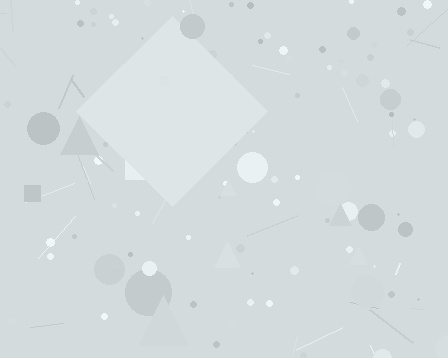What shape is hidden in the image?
A diamond is hidden in the image.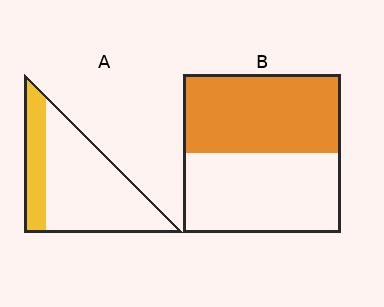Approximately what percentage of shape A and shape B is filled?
A is approximately 25% and B is approximately 50%.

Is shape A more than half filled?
No.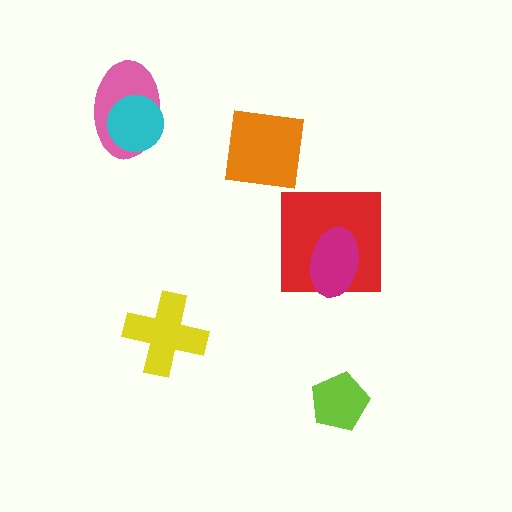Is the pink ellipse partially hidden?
Yes, it is partially covered by another shape.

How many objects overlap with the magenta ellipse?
1 object overlaps with the magenta ellipse.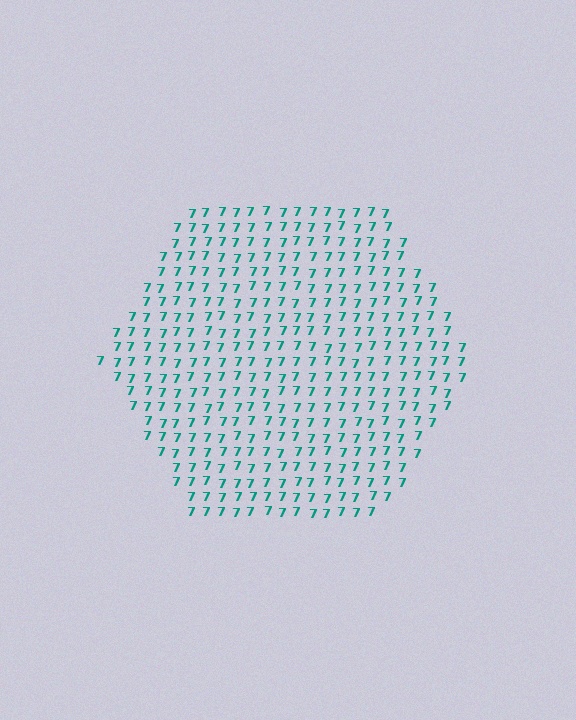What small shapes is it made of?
It is made of small digit 7's.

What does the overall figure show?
The overall figure shows a hexagon.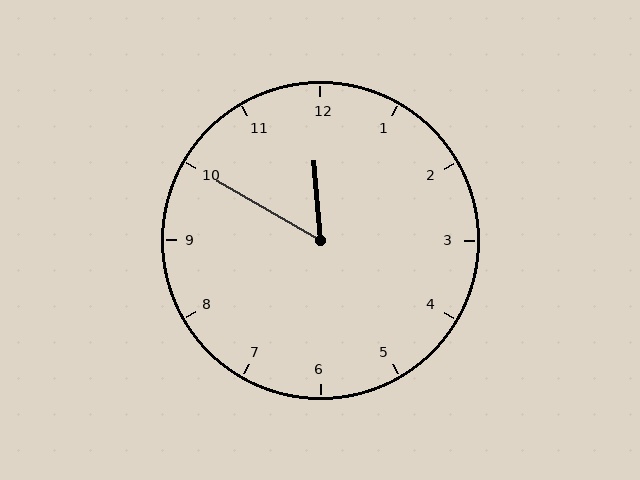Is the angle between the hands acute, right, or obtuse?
It is acute.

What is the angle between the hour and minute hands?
Approximately 55 degrees.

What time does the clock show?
11:50.